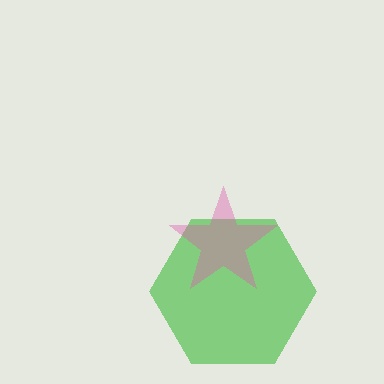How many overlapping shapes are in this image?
There are 2 overlapping shapes in the image.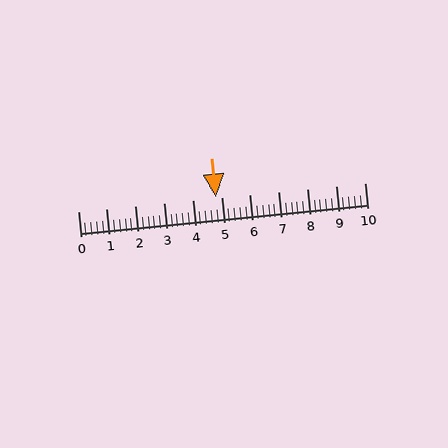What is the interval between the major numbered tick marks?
The major tick marks are spaced 1 units apart.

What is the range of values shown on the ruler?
The ruler shows values from 0 to 10.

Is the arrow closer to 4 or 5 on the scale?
The arrow is closer to 5.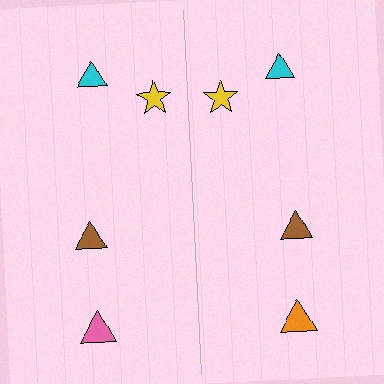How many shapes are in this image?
There are 8 shapes in this image.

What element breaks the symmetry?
The orange triangle on the right side breaks the symmetry — its mirror counterpart is pink.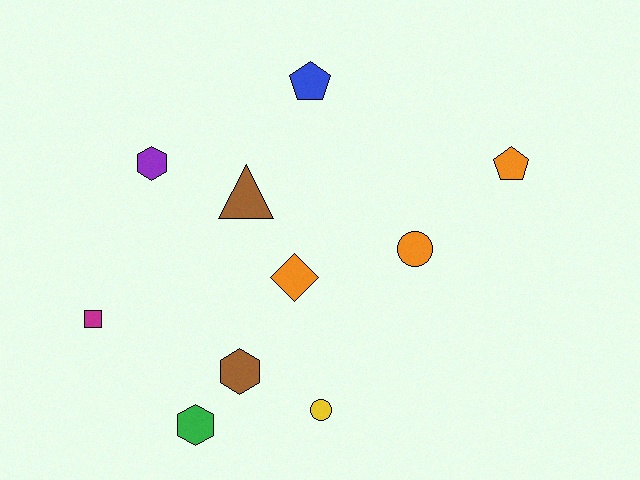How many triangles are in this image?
There is 1 triangle.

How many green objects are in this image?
There is 1 green object.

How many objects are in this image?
There are 10 objects.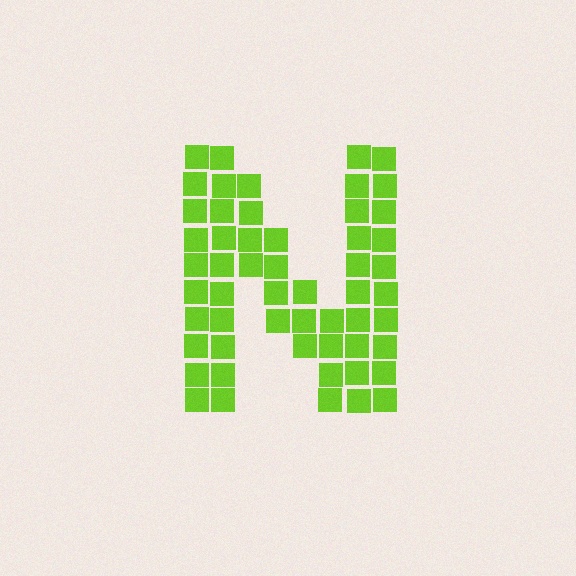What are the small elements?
The small elements are squares.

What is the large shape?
The large shape is the letter N.